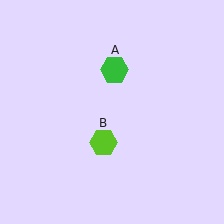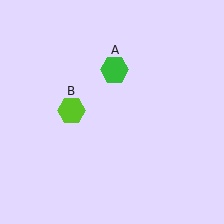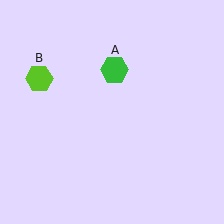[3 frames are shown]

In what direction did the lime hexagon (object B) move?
The lime hexagon (object B) moved up and to the left.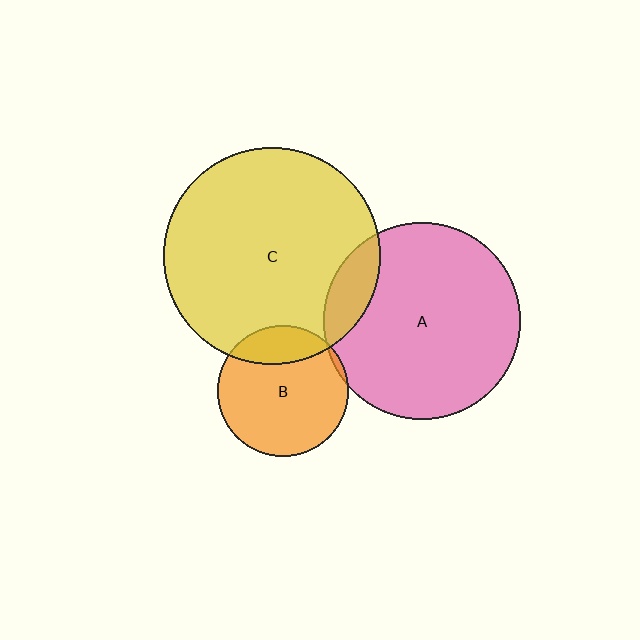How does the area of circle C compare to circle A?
Approximately 1.2 times.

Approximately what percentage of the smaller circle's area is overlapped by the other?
Approximately 20%.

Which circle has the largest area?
Circle C (yellow).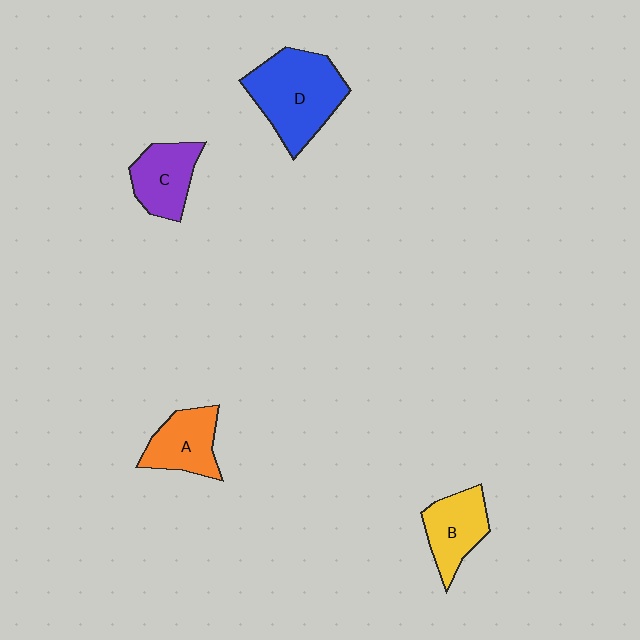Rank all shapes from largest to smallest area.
From largest to smallest: D (blue), C (purple), B (yellow), A (orange).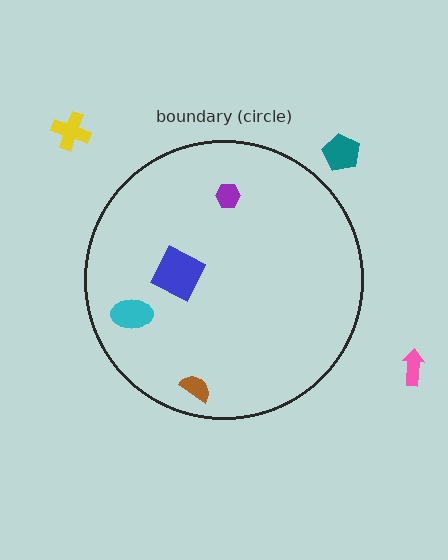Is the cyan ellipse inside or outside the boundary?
Inside.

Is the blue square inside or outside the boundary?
Inside.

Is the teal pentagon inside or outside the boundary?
Outside.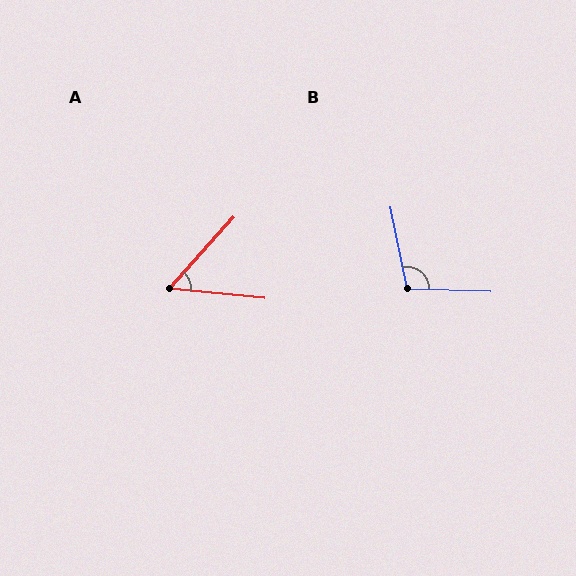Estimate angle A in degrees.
Approximately 54 degrees.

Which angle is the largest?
B, at approximately 103 degrees.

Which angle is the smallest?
A, at approximately 54 degrees.